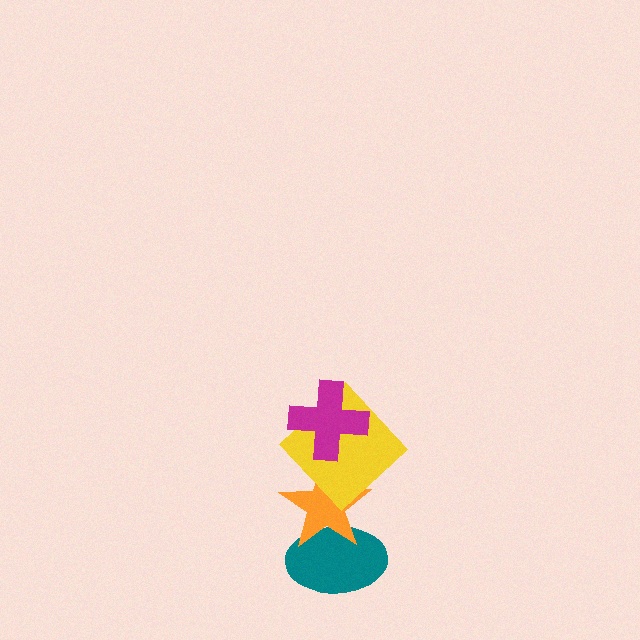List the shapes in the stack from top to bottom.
From top to bottom: the magenta cross, the yellow diamond, the orange star, the teal ellipse.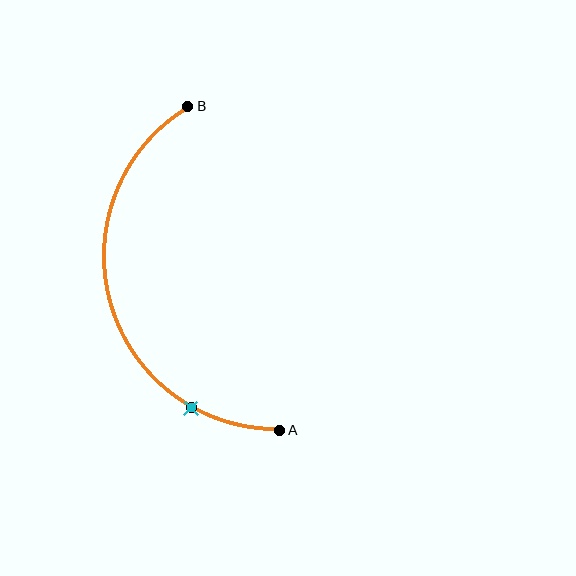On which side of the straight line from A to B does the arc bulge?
The arc bulges to the left of the straight line connecting A and B.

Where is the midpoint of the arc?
The arc midpoint is the point on the curve farthest from the straight line joining A and B. It sits to the left of that line.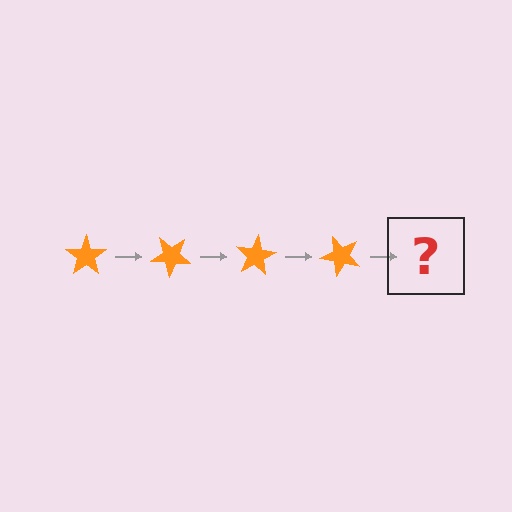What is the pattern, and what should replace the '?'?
The pattern is that the star rotates 40 degrees each step. The '?' should be an orange star rotated 160 degrees.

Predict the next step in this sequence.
The next step is an orange star rotated 160 degrees.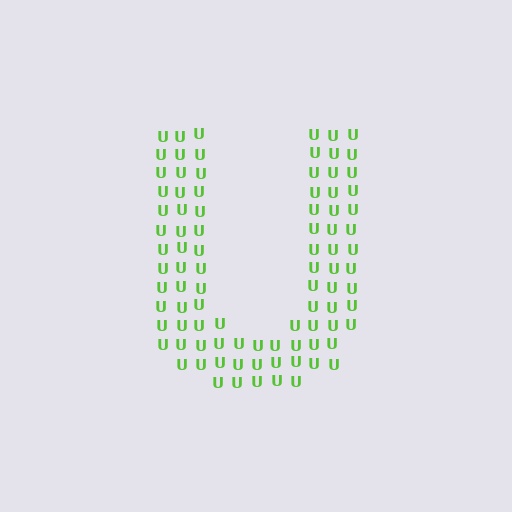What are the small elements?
The small elements are letter U's.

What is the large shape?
The large shape is the letter U.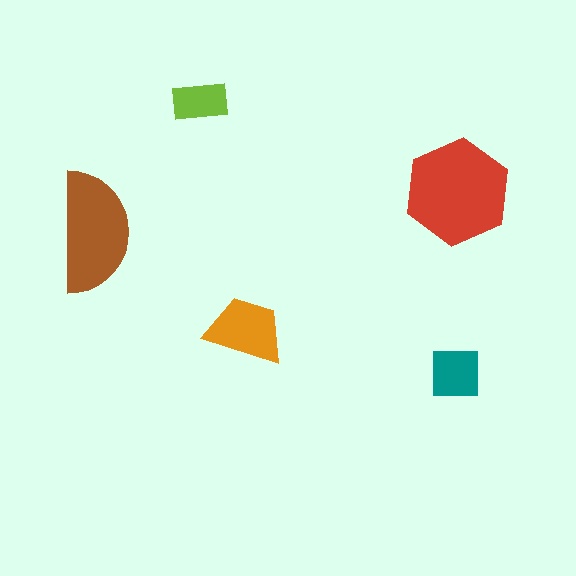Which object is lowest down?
The teal square is bottommost.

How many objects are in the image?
There are 5 objects in the image.